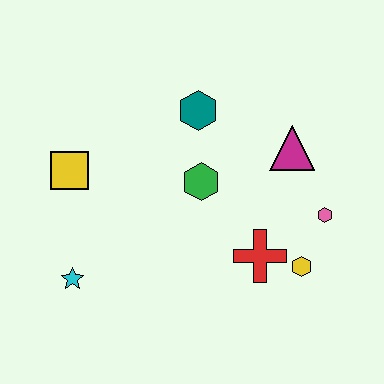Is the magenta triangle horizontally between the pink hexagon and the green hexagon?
Yes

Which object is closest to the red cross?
The yellow hexagon is closest to the red cross.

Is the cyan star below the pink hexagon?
Yes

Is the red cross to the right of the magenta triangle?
No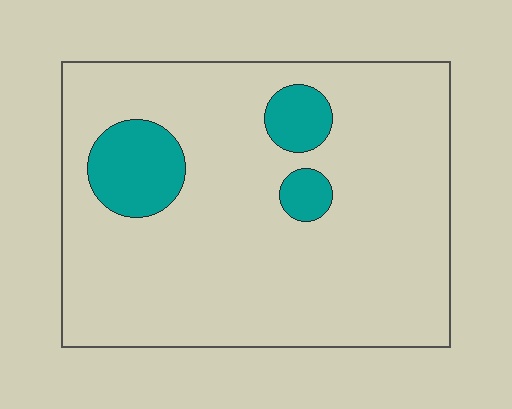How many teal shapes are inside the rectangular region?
3.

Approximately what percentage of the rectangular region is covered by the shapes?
Approximately 10%.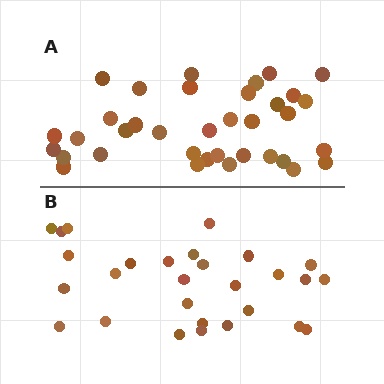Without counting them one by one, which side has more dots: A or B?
Region A (the top region) has more dots.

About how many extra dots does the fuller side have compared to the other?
Region A has roughly 8 or so more dots than region B.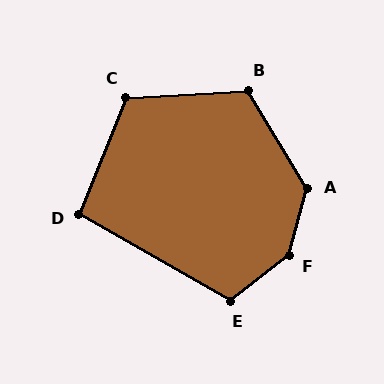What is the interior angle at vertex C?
Approximately 115 degrees (obtuse).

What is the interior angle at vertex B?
Approximately 118 degrees (obtuse).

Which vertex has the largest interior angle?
F, at approximately 144 degrees.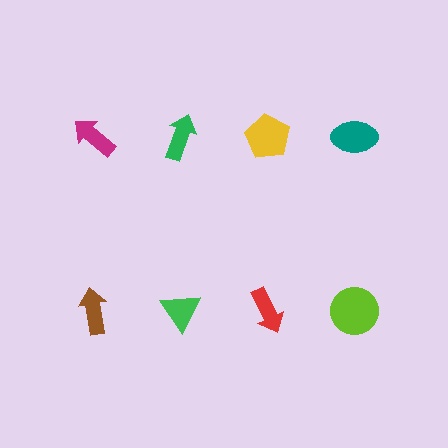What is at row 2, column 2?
A green triangle.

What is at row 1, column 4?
A teal ellipse.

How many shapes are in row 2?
4 shapes.